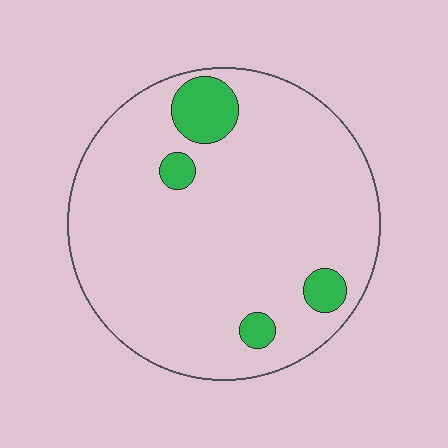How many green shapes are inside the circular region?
4.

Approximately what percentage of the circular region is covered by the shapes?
Approximately 10%.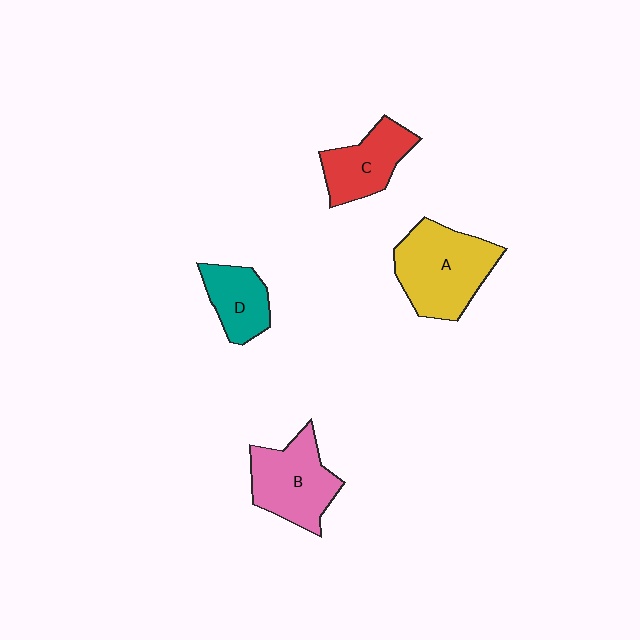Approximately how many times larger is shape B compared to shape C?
Approximately 1.3 times.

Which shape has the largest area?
Shape A (yellow).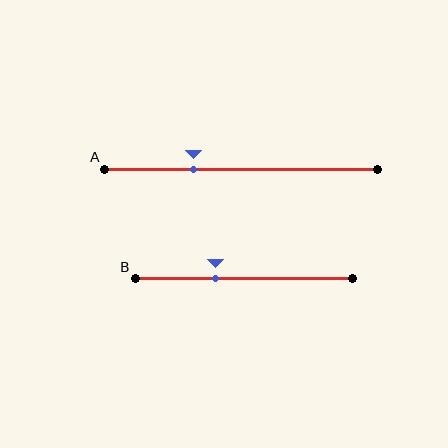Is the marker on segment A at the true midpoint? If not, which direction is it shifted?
No, the marker on segment A is shifted to the left by about 17% of the segment length.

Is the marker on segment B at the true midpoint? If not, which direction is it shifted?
No, the marker on segment B is shifted to the left by about 13% of the segment length.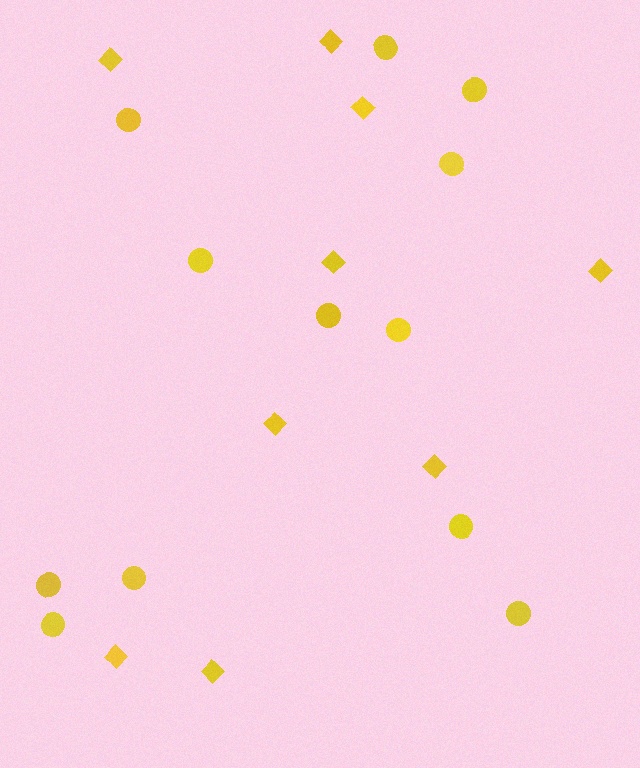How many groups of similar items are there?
There are 2 groups: one group of diamonds (9) and one group of circles (12).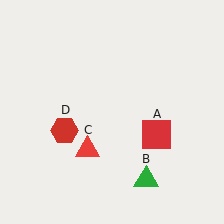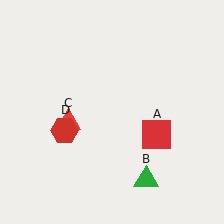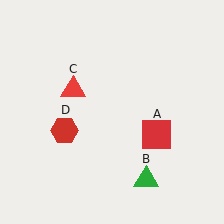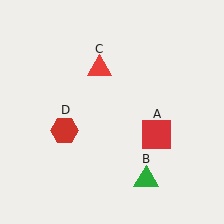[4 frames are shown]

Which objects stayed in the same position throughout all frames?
Red square (object A) and green triangle (object B) and red hexagon (object D) remained stationary.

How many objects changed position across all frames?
1 object changed position: red triangle (object C).